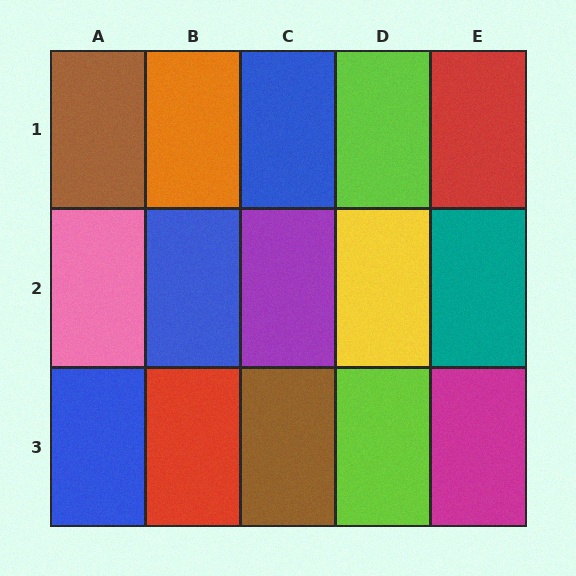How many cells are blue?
3 cells are blue.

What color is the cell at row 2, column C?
Purple.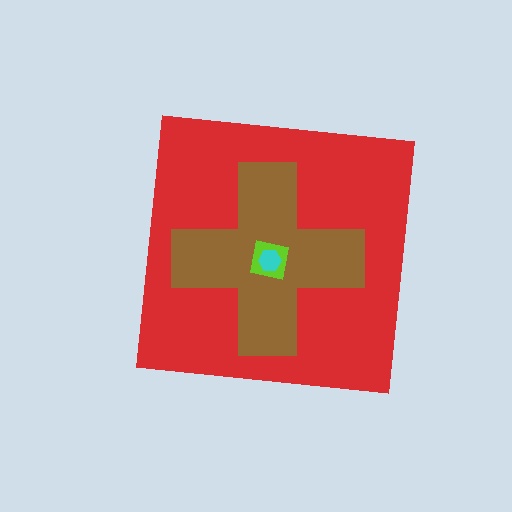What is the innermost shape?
The cyan hexagon.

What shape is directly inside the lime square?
The cyan hexagon.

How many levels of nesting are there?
4.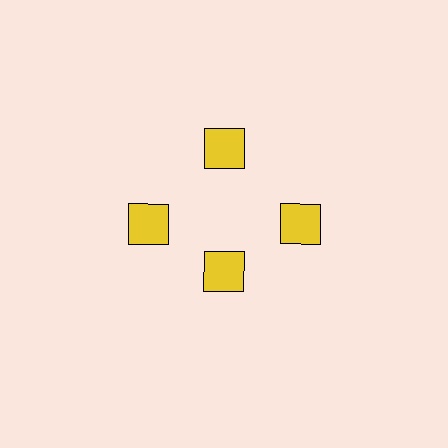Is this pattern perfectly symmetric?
No. The 4 yellow squares are arranged in a ring, but one element near the 6 o'clock position is pulled inward toward the center, breaking the 4-fold rotational symmetry.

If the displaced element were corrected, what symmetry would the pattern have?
It would have 4-fold rotational symmetry — the pattern would map onto itself every 90 degrees.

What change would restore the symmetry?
The symmetry would be restored by moving it outward, back onto the ring so that all 4 squares sit at equal angles and equal distance from the center.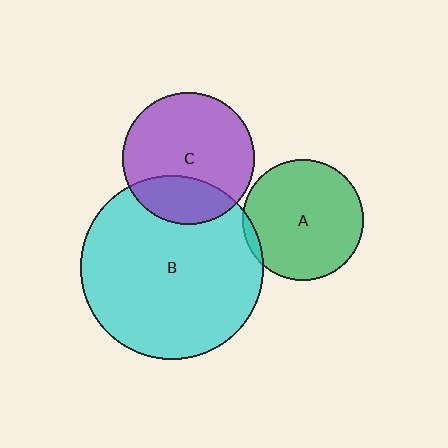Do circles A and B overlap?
Yes.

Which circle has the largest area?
Circle B (cyan).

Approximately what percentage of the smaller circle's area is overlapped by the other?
Approximately 5%.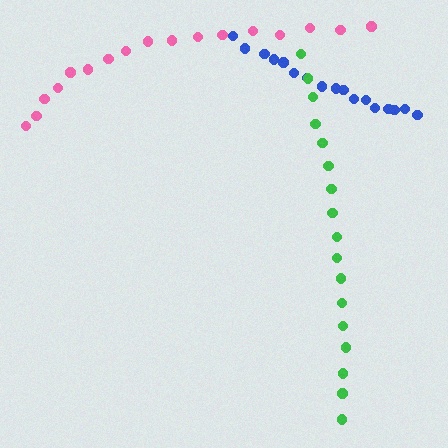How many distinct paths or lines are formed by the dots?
There are 3 distinct paths.